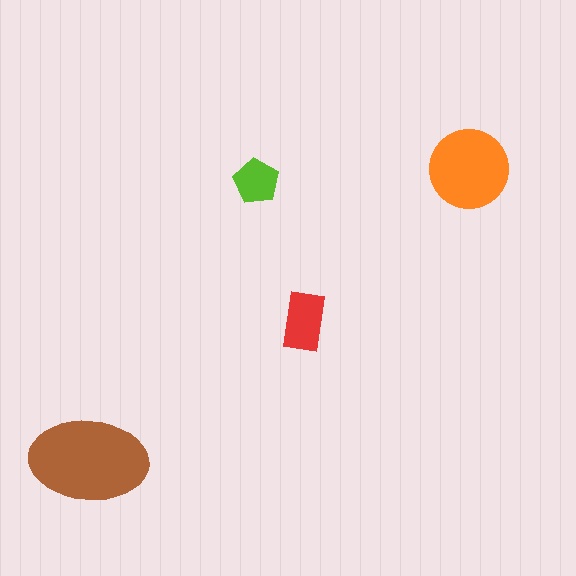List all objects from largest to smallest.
The brown ellipse, the orange circle, the red rectangle, the lime pentagon.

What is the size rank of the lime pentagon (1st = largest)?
4th.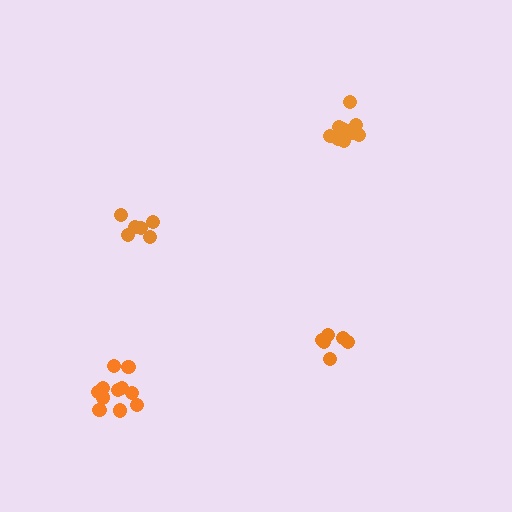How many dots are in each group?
Group 1: 6 dots, Group 2: 11 dots, Group 3: 11 dots, Group 4: 6 dots (34 total).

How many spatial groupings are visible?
There are 4 spatial groupings.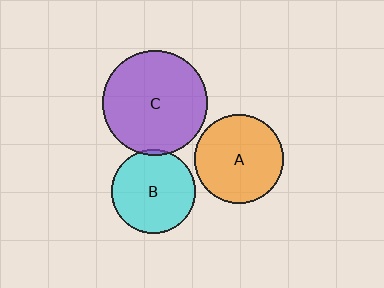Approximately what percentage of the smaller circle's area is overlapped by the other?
Approximately 5%.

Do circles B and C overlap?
Yes.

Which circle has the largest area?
Circle C (purple).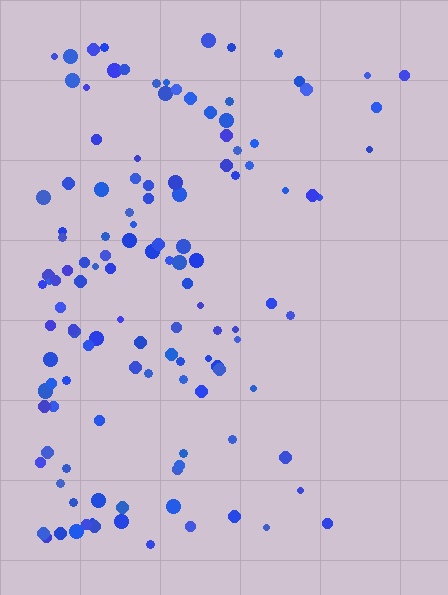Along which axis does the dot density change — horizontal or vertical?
Horizontal.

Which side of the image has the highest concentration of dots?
The left.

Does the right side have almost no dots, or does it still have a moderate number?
Still a moderate number, just noticeably fewer than the left.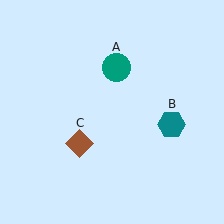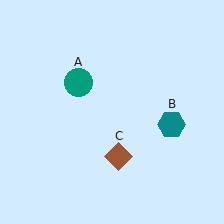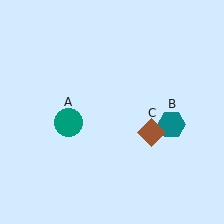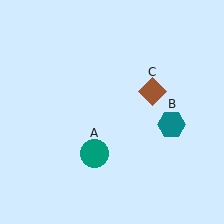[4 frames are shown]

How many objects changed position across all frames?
2 objects changed position: teal circle (object A), brown diamond (object C).